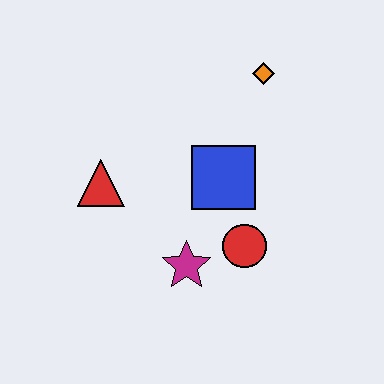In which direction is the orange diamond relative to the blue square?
The orange diamond is above the blue square.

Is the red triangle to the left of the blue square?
Yes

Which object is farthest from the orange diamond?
The magenta star is farthest from the orange diamond.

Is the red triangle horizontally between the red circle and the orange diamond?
No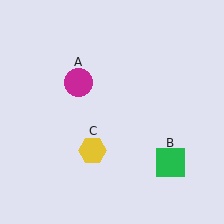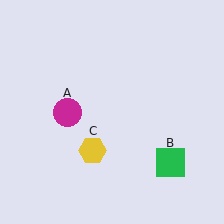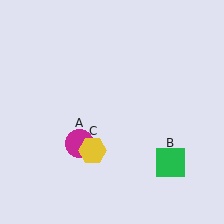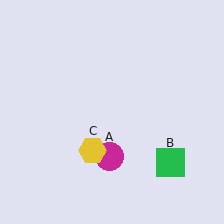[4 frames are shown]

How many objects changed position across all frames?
1 object changed position: magenta circle (object A).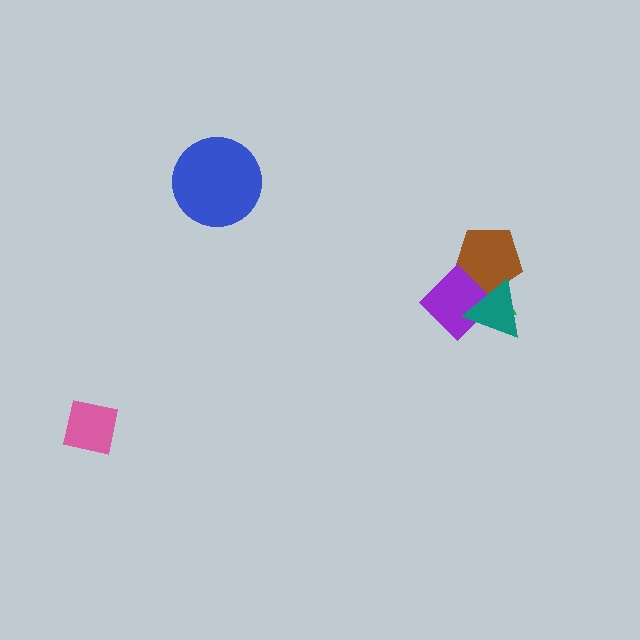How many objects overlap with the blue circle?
0 objects overlap with the blue circle.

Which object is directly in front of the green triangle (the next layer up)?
The brown pentagon is directly in front of the green triangle.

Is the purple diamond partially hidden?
Yes, it is partially covered by another shape.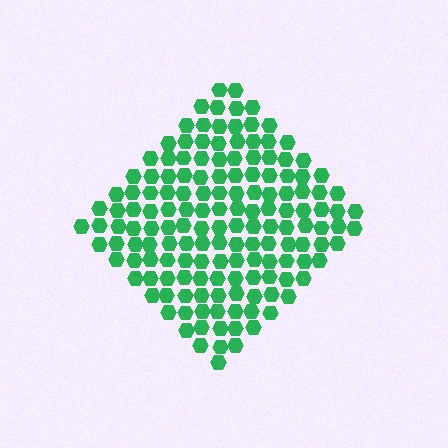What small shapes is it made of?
It is made of small hexagons.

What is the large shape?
The large shape is a diamond.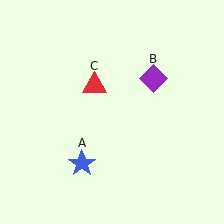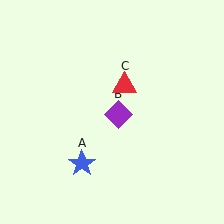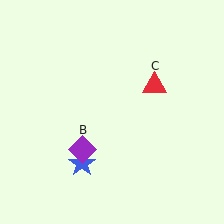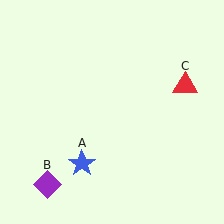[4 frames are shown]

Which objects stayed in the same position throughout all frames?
Blue star (object A) remained stationary.